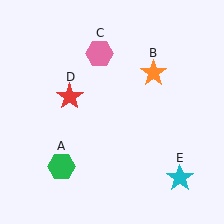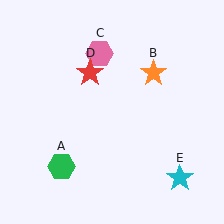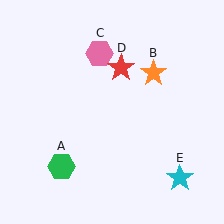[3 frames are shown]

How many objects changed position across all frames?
1 object changed position: red star (object D).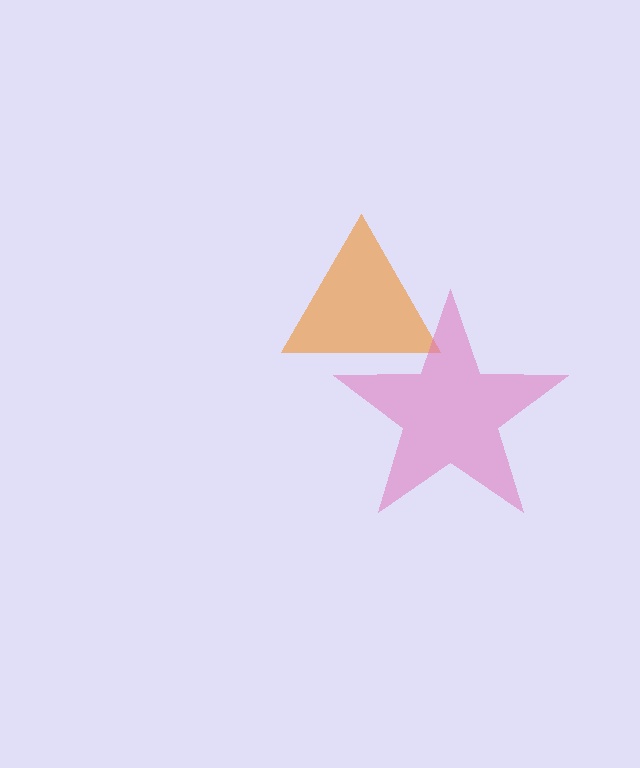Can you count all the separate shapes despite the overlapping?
Yes, there are 2 separate shapes.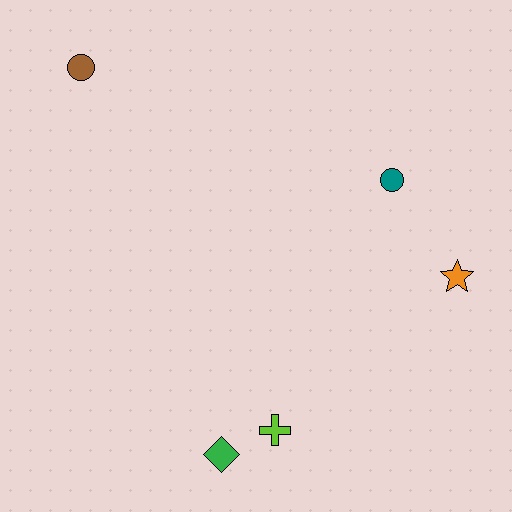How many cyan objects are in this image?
There are no cyan objects.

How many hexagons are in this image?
There are no hexagons.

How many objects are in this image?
There are 5 objects.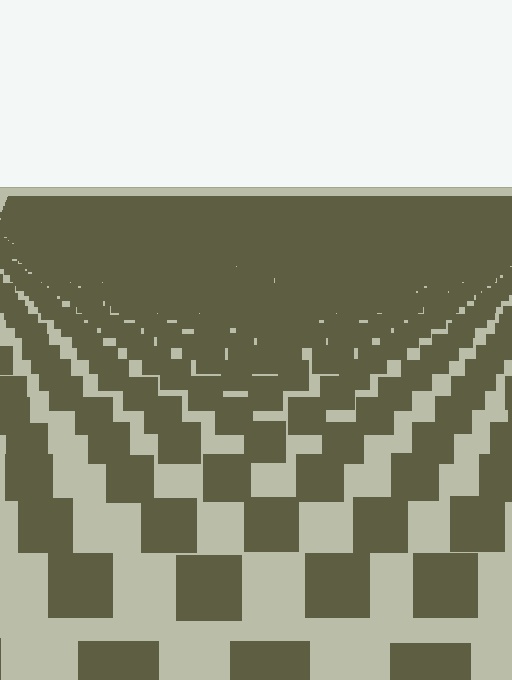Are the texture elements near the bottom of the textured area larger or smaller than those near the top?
Larger. Near the bottom, elements are closer to the viewer and appear at a bigger on-screen size.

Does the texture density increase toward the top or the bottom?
Density increases toward the top.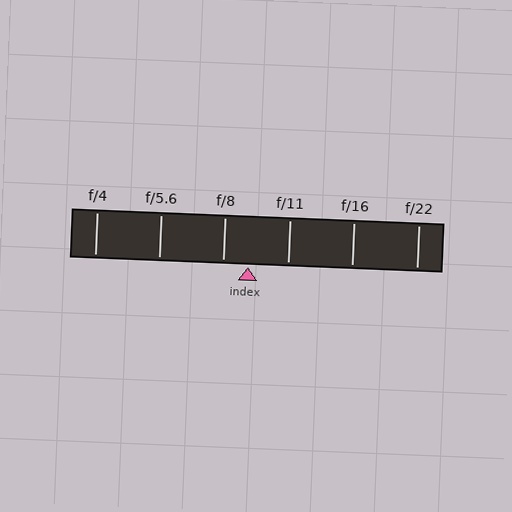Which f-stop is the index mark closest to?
The index mark is closest to f/8.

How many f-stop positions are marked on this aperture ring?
There are 6 f-stop positions marked.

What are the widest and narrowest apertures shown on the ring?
The widest aperture shown is f/4 and the narrowest is f/22.